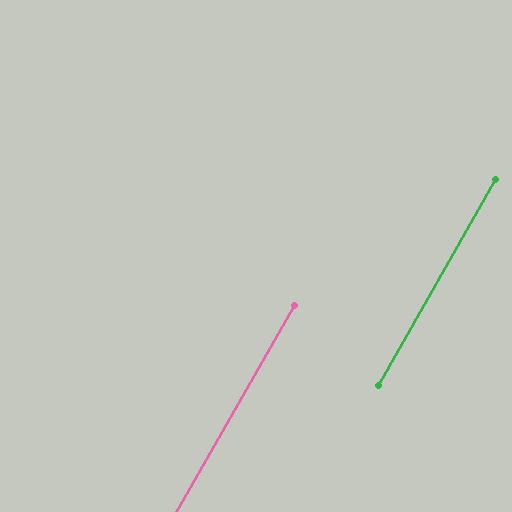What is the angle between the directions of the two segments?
Approximately 0 degrees.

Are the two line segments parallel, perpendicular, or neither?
Parallel — their directions differ by only 0.1°.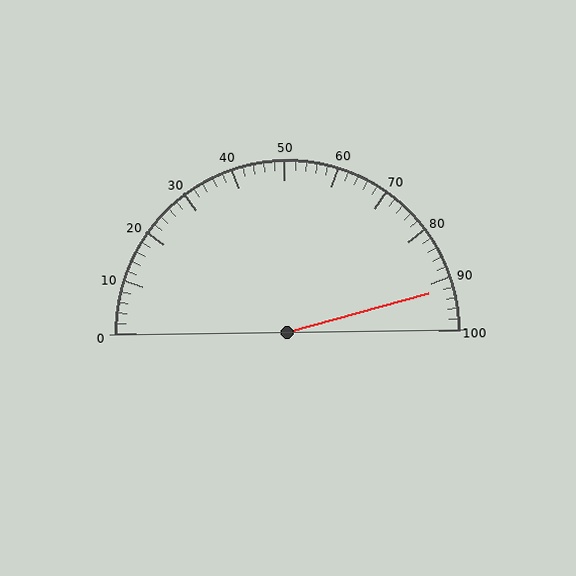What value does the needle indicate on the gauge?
The needle indicates approximately 92.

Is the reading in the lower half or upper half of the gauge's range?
The reading is in the upper half of the range (0 to 100).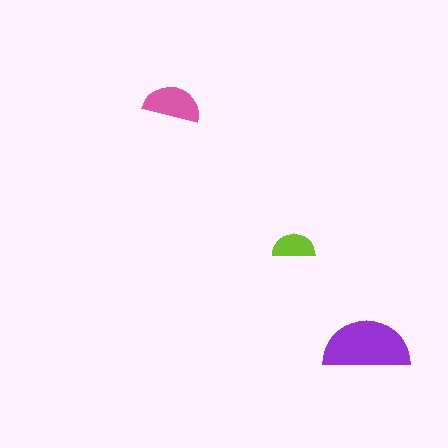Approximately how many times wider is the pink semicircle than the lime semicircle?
About 1.5 times wider.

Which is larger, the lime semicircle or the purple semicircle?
The purple one.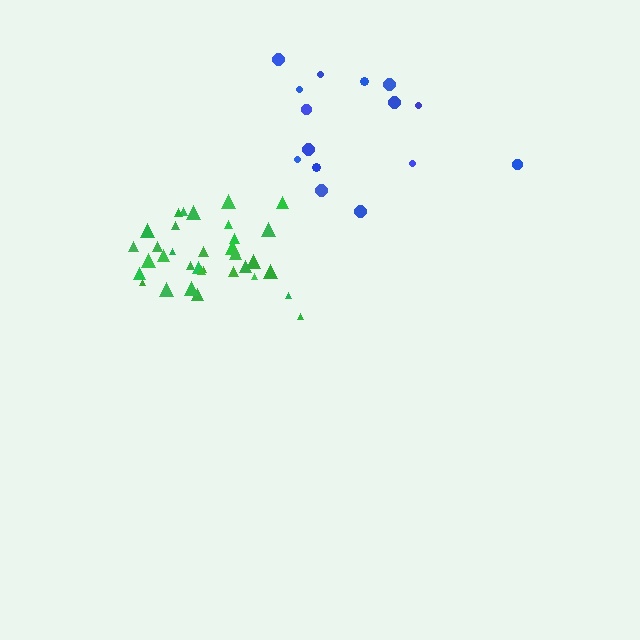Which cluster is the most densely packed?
Green.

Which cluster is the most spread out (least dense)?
Blue.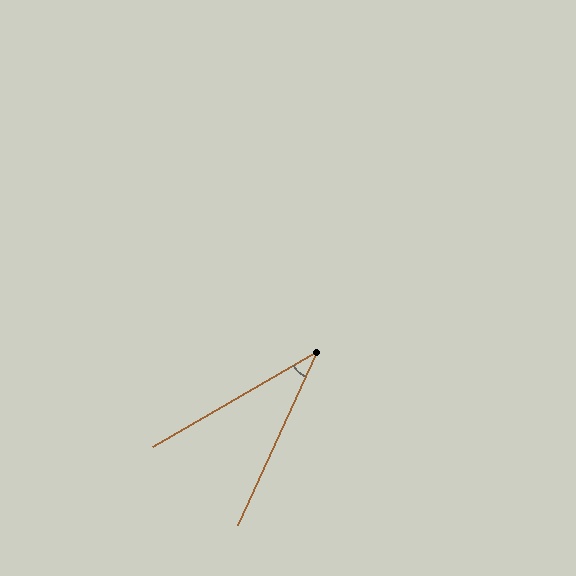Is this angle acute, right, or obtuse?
It is acute.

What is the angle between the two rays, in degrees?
Approximately 35 degrees.